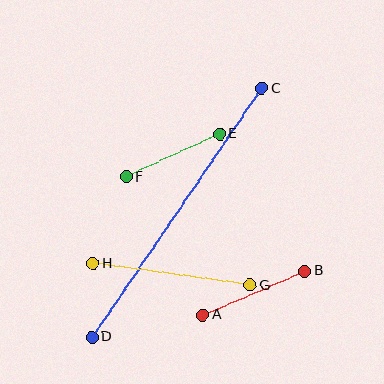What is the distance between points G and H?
The distance is approximately 159 pixels.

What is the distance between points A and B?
The distance is approximately 111 pixels.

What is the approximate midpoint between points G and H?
The midpoint is at approximately (171, 274) pixels.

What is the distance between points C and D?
The distance is approximately 301 pixels.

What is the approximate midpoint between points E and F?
The midpoint is at approximately (173, 155) pixels.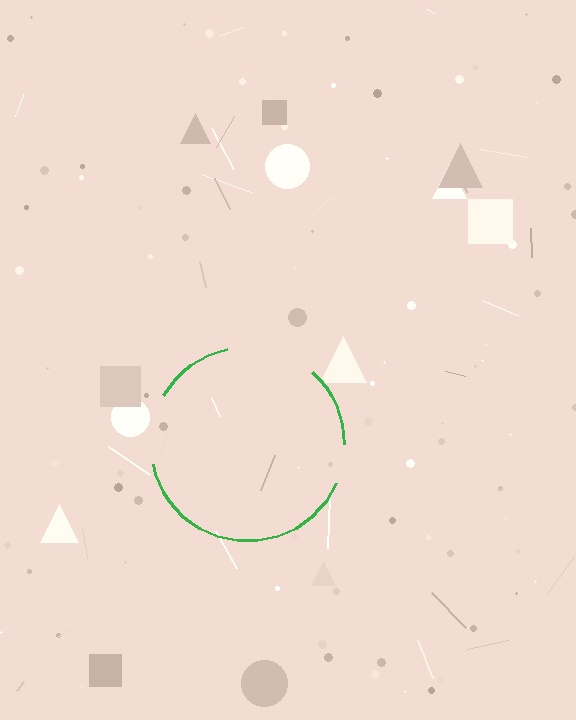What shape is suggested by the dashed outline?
The dashed outline suggests a circle.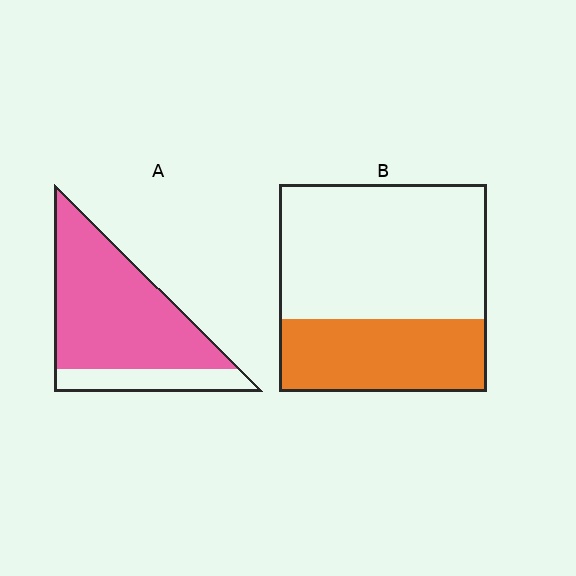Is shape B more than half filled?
No.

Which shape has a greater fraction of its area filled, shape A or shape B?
Shape A.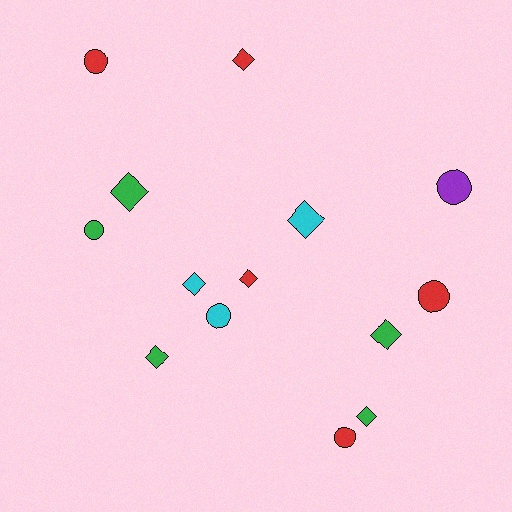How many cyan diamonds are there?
There are 2 cyan diamonds.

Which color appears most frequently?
Red, with 5 objects.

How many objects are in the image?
There are 14 objects.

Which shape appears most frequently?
Diamond, with 8 objects.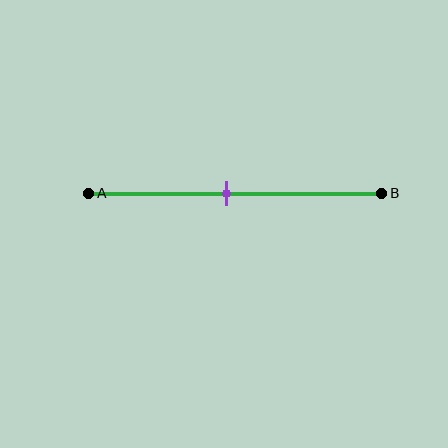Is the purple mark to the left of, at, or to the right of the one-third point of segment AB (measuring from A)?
The purple mark is to the right of the one-third point of segment AB.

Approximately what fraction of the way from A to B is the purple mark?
The purple mark is approximately 45% of the way from A to B.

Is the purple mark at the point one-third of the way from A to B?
No, the mark is at about 45% from A, not at the 33% one-third point.